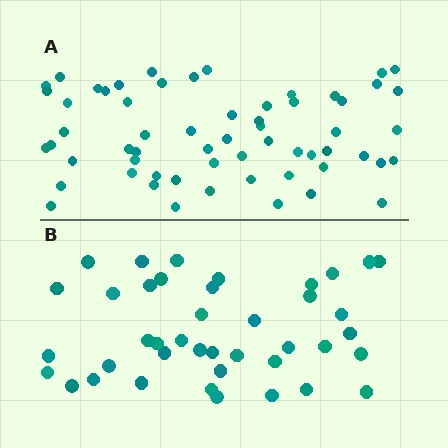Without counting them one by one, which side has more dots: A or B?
Region A (the top region) has more dots.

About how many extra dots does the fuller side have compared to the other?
Region A has approximately 20 more dots than region B.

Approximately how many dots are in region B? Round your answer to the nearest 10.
About 40 dots. (The exact count is 41, which rounds to 40.)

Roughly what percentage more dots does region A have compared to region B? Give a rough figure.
About 45% more.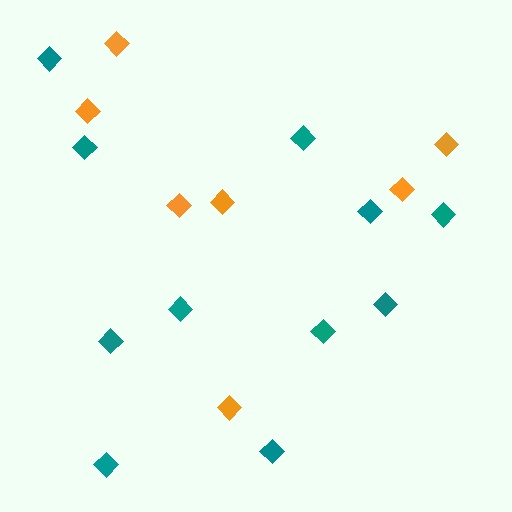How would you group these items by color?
There are 2 groups: one group of orange diamonds (7) and one group of teal diamonds (11).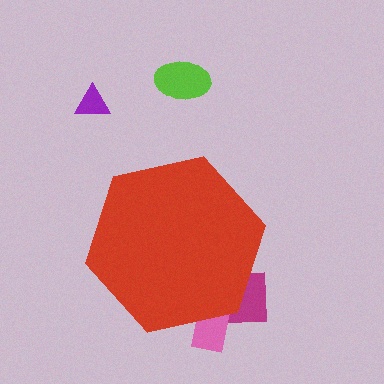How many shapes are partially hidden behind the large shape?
2 shapes are partially hidden.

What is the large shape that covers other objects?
A red hexagon.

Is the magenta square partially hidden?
Yes, the magenta square is partially hidden behind the red hexagon.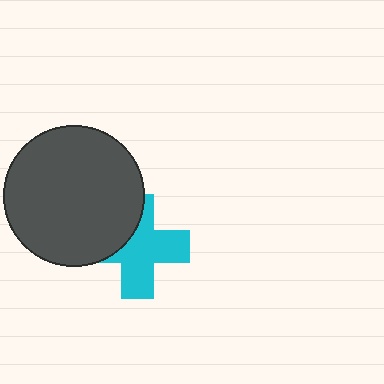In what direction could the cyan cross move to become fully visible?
The cyan cross could move toward the lower-right. That would shift it out from behind the dark gray circle entirely.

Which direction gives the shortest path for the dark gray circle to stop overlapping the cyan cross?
Moving toward the upper-left gives the shortest separation.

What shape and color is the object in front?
The object in front is a dark gray circle.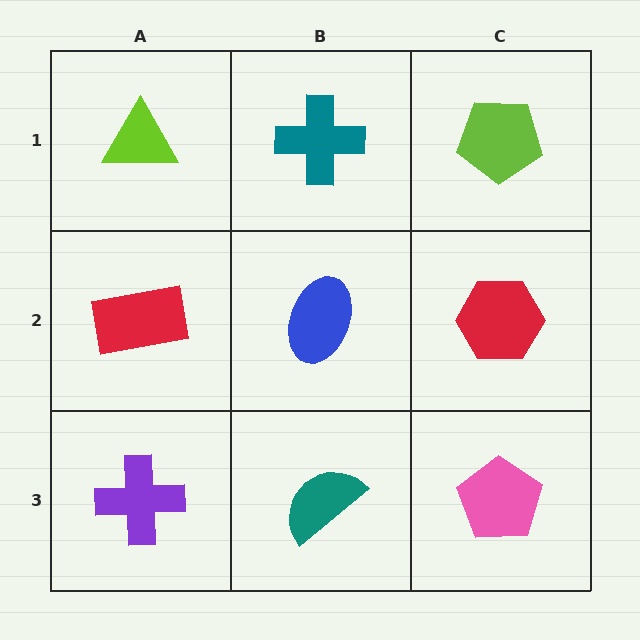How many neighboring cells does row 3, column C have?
2.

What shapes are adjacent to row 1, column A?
A red rectangle (row 2, column A), a teal cross (row 1, column B).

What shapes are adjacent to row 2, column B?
A teal cross (row 1, column B), a teal semicircle (row 3, column B), a red rectangle (row 2, column A), a red hexagon (row 2, column C).